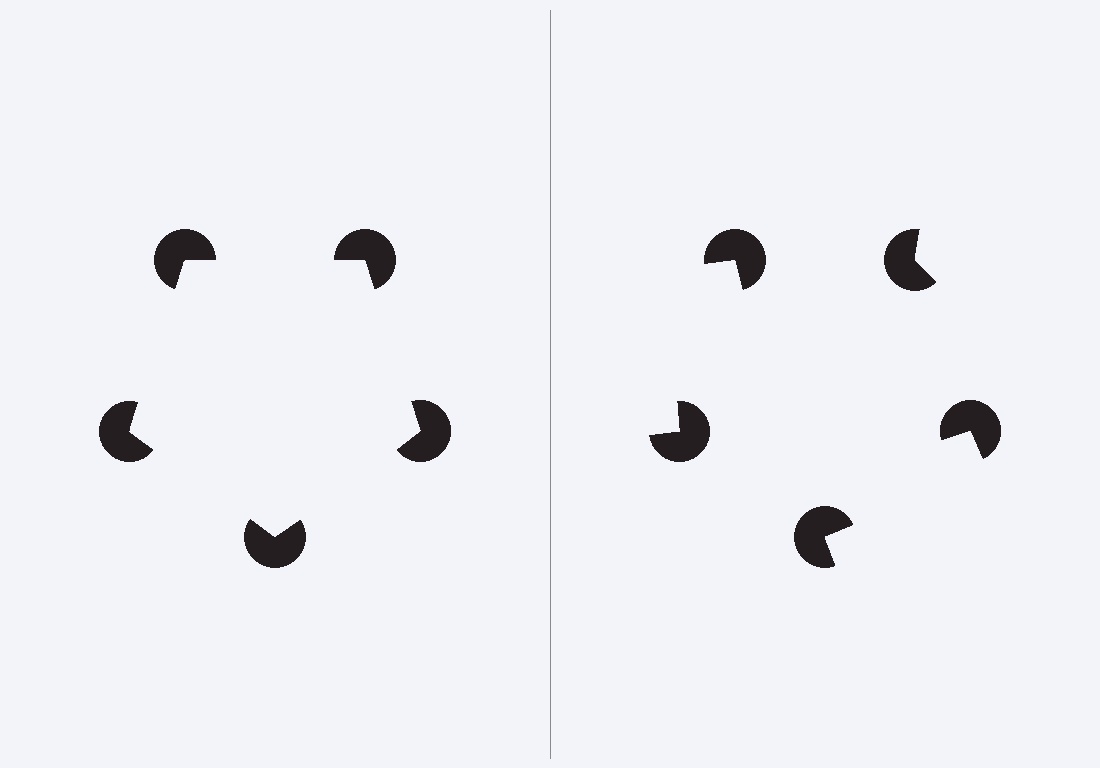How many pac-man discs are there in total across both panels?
10 — 5 on each side.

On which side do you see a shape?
An illusory pentagon appears on the left side. On the right side the wedge cuts are rotated, so no coherent shape forms.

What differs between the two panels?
The pac-man discs are positioned identically on both sides; only the wedge orientations differ. On the left they align to a pentagon; on the right they are misaligned.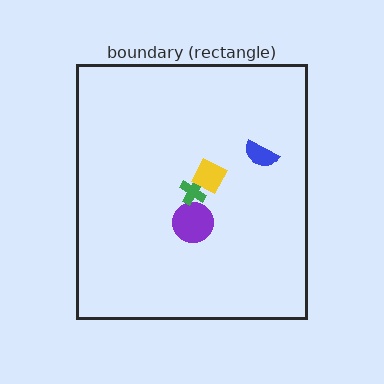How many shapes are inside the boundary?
4 inside, 0 outside.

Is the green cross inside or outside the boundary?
Inside.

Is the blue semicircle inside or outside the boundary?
Inside.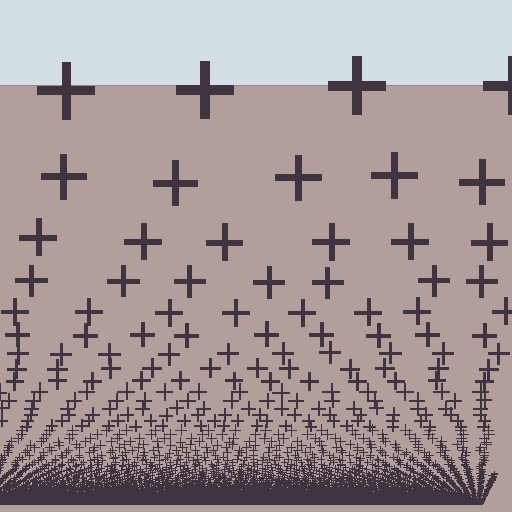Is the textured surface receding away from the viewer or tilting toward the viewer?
The surface appears to tilt toward the viewer. Texture elements get larger and sparser toward the top.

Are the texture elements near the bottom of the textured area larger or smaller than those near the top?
Smaller. The gradient is inverted — elements near the bottom are smaller and denser.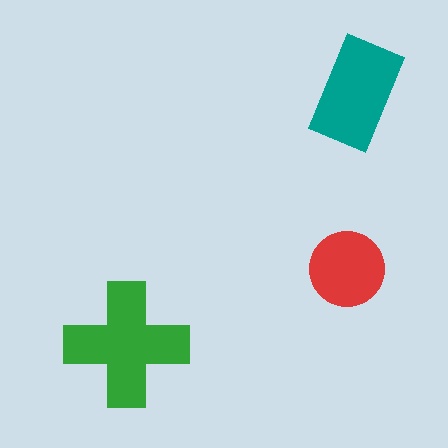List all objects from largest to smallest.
The green cross, the teal rectangle, the red circle.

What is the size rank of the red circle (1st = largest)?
3rd.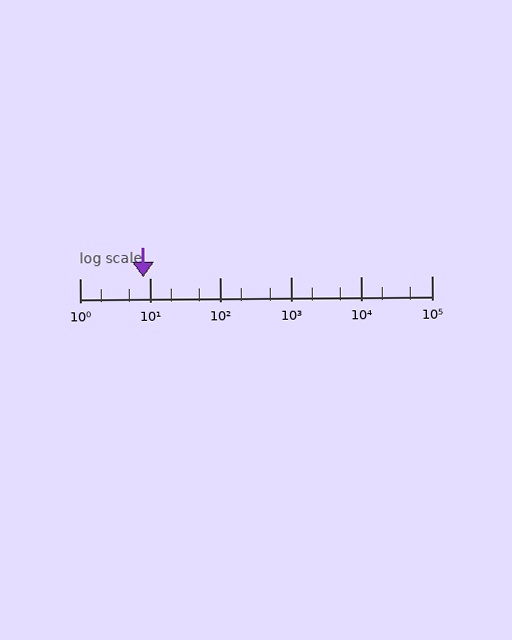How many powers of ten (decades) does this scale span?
The scale spans 5 decades, from 1 to 100000.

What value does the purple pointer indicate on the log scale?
The pointer indicates approximately 8.1.